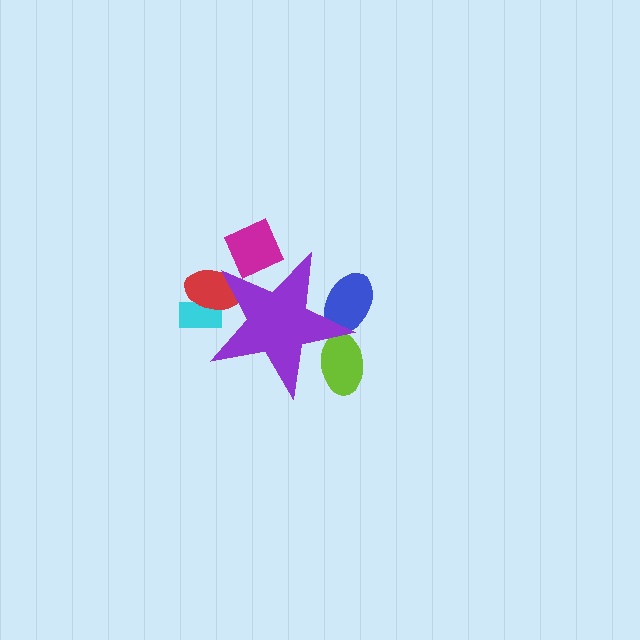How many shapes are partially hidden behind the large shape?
5 shapes are partially hidden.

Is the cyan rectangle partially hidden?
Yes, the cyan rectangle is partially hidden behind the purple star.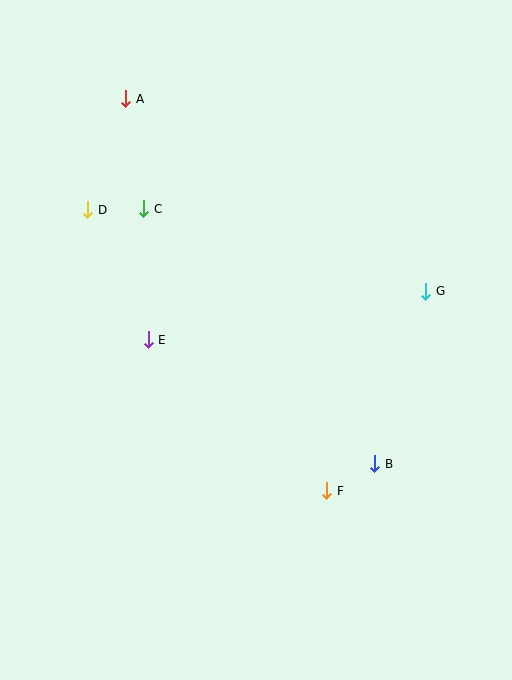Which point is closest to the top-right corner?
Point G is closest to the top-right corner.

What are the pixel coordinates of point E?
Point E is at (148, 340).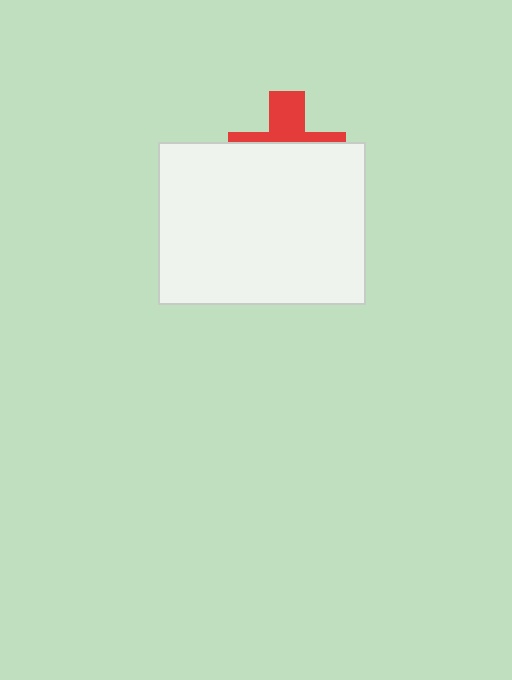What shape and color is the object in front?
The object in front is a white rectangle.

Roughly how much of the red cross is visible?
A small part of it is visible (roughly 36%).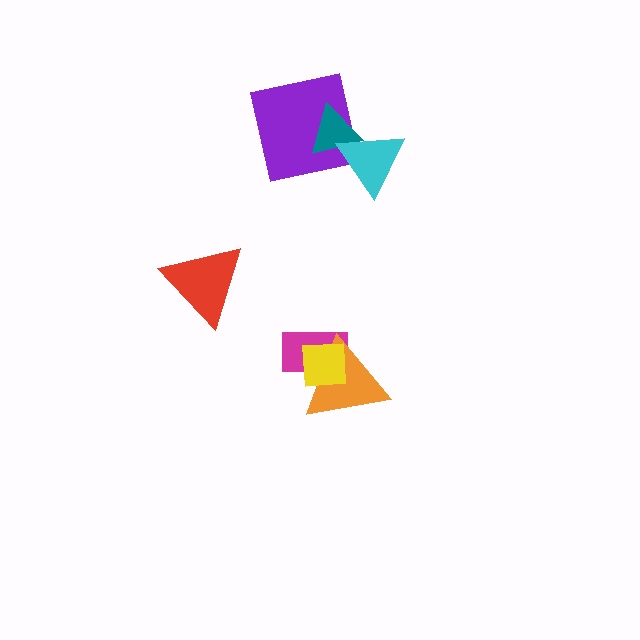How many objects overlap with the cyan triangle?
2 objects overlap with the cyan triangle.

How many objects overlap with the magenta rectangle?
2 objects overlap with the magenta rectangle.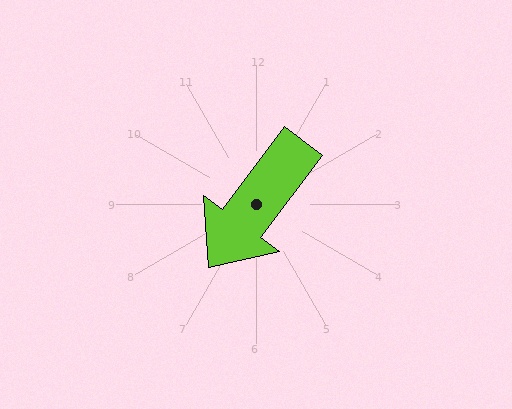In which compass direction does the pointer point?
Southwest.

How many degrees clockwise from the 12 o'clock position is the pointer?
Approximately 217 degrees.